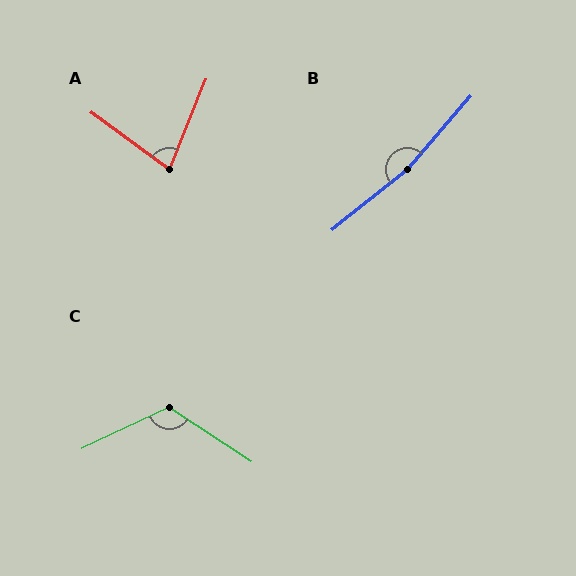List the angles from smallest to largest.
A (76°), C (121°), B (169°).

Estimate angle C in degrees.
Approximately 121 degrees.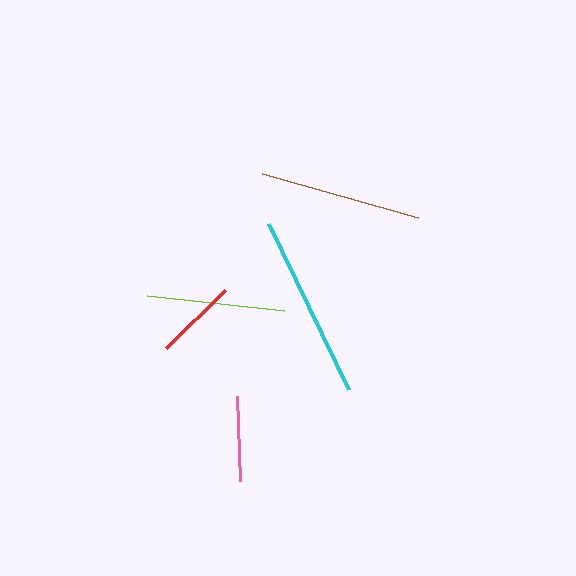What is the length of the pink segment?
The pink segment is approximately 86 pixels long.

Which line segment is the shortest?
The red line is the shortest at approximately 83 pixels.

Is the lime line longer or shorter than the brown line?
The brown line is longer than the lime line.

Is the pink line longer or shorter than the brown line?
The brown line is longer than the pink line.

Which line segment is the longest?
The cyan line is the longest at approximately 185 pixels.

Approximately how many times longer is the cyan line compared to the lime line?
The cyan line is approximately 1.3 times the length of the lime line.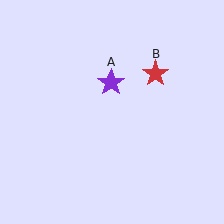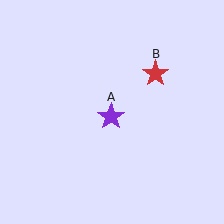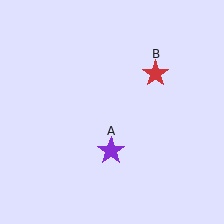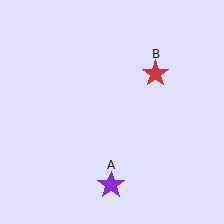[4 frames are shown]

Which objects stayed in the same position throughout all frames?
Red star (object B) remained stationary.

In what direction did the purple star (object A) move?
The purple star (object A) moved down.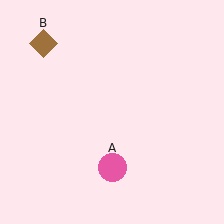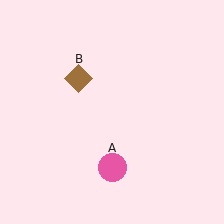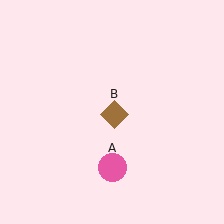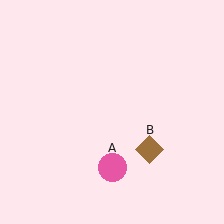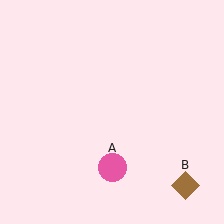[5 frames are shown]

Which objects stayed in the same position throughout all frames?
Pink circle (object A) remained stationary.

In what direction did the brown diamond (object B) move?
The brown diamond (object B) moved down and to the right.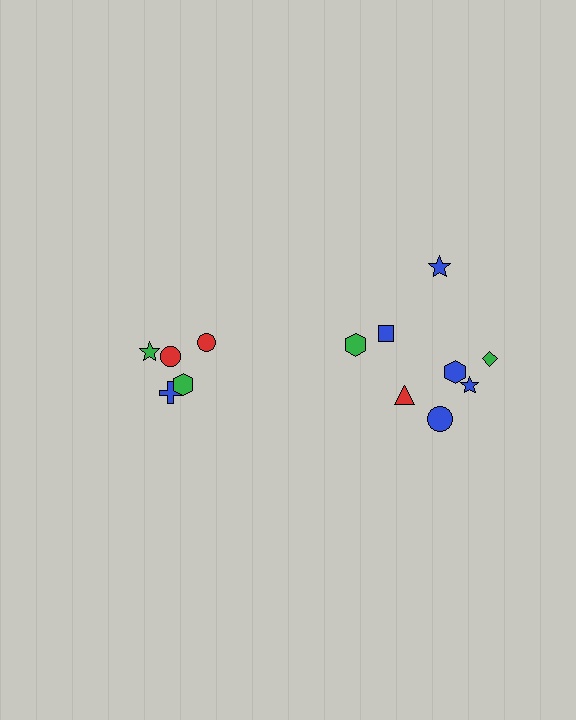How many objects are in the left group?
There are 5 objects.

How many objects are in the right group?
There are 8 objects.